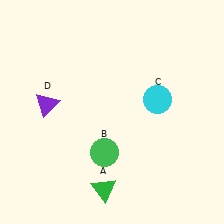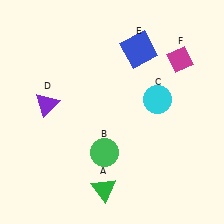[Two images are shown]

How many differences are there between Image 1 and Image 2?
There are 2 differences between the two images.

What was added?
A blue square (E), a magenta diamond (F) were added in Image 2.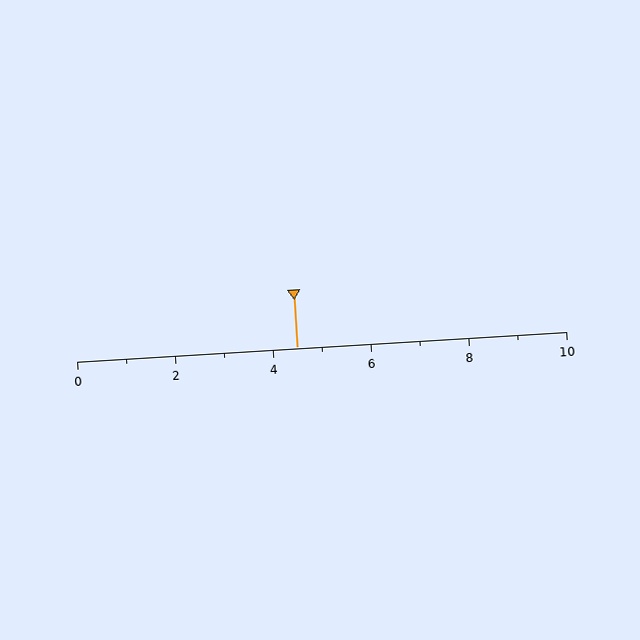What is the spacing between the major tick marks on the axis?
The major ticks are spaced 2 apart.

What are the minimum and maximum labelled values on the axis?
The axis runs from 0 to 10.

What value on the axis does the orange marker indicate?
The marker indicates approximately 4.5.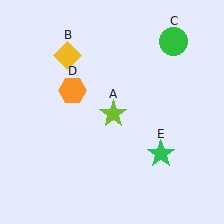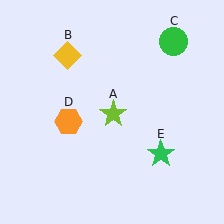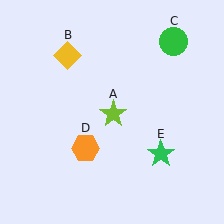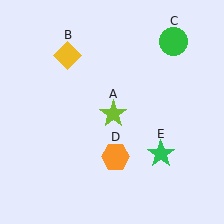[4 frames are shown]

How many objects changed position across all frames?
1 object changed position: orange hexagon (object D).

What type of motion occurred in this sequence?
The orange hexagon (object D) rotated counterclockwise around the center of the scene.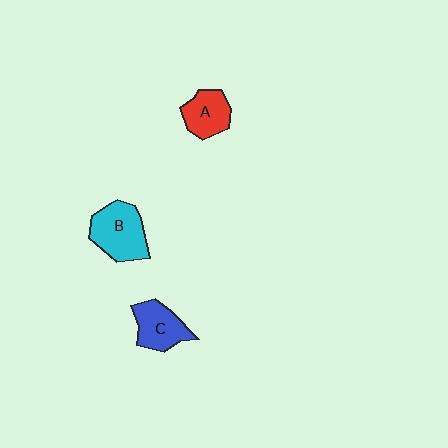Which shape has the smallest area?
Shape A (red).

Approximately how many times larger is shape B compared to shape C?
Approximately 1.3 times.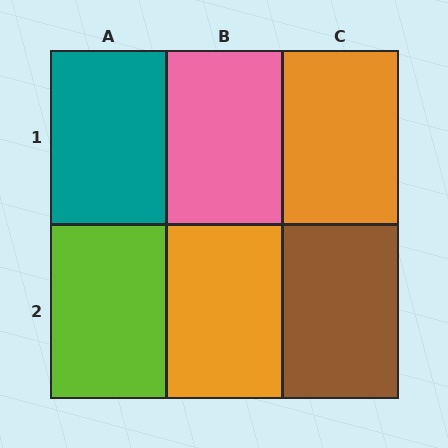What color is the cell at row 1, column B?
Pink.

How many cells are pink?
1 cell is pink.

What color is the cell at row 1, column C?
Orange.